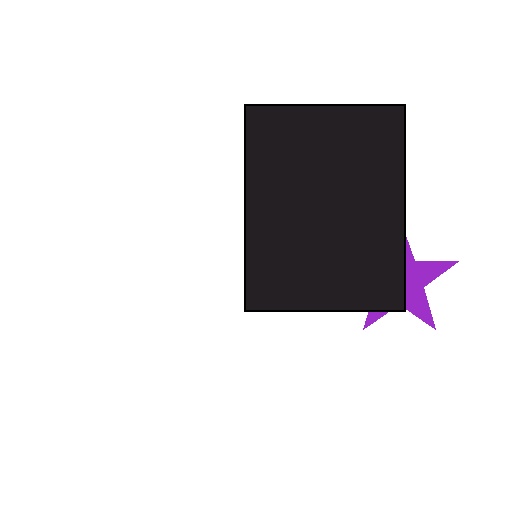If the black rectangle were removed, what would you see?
You would see the complete purple star.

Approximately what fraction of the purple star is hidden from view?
Roughly 56% of the purple star is hidden behind the black rectangle.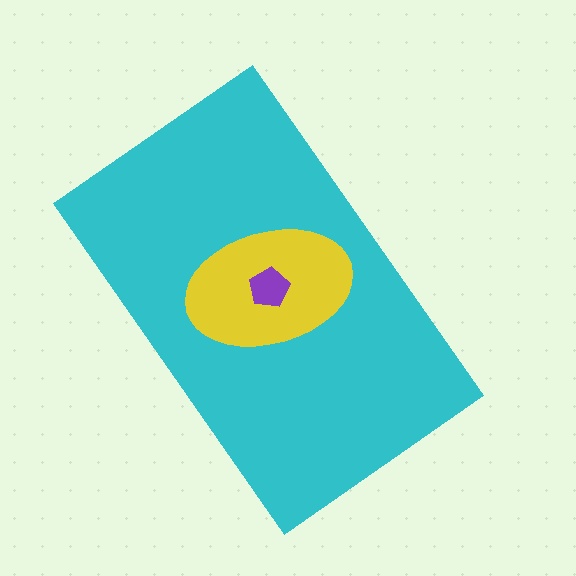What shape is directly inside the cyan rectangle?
The yellow ellipse.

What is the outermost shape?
The cyan rectangle.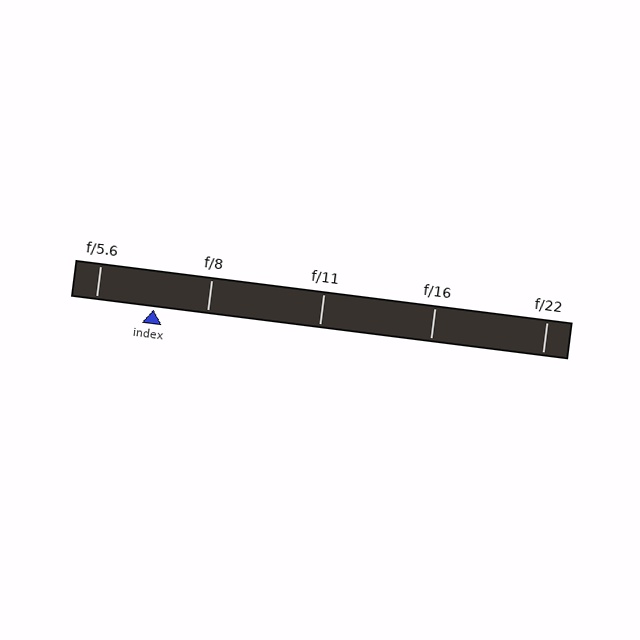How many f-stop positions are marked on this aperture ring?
There are 5 f-stop positions marked.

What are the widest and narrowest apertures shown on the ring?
The widest aperture shown is f/5.6 and the narrowest is f/22.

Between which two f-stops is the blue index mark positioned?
The index mark is between f/5.6 and f/8.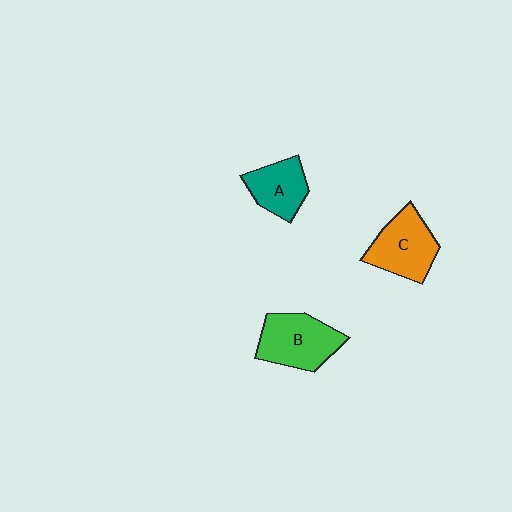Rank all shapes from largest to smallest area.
From largest to smallest: B (green), C (orange), A (teal).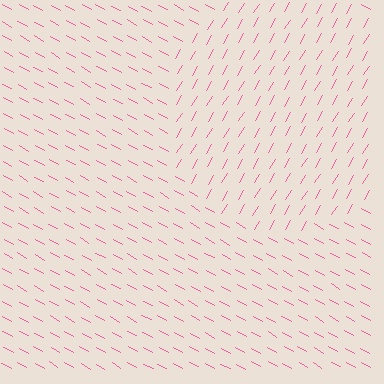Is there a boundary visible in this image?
Yes, there is a texture boundary formed by a change in line orientation.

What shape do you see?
I see a circle.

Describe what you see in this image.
The image is filled with small pink line segments. A circle region in the image has lines oriented differently from the surrounding lines, creating a visible texture boundary.